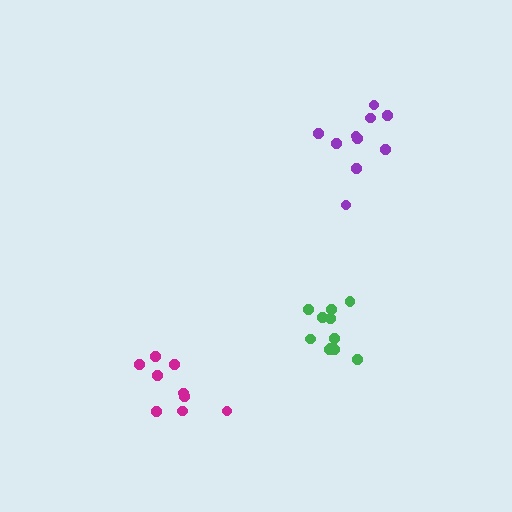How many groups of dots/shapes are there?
There are 3 groups.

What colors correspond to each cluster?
The clusters are colored: purple, green, magenta.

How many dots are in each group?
Group 1: 10 dots, Group 2: 11 dots, Group 3: 9 dots (30 total).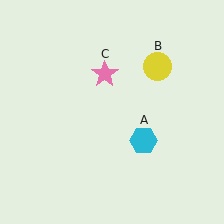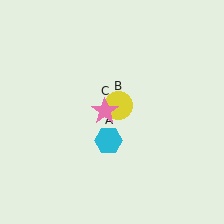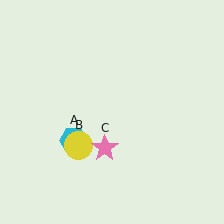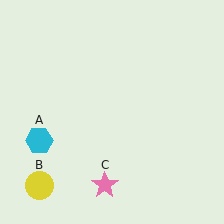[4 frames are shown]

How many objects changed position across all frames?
3 objects changed position: cyan hexagon (object A), yellow circle (object B), pink star (object C).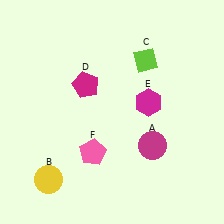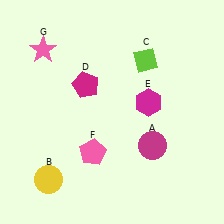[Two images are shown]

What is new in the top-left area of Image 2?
A pink star (G) was added in the top-left area of Image 2.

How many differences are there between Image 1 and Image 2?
There is 1 difference between the two images.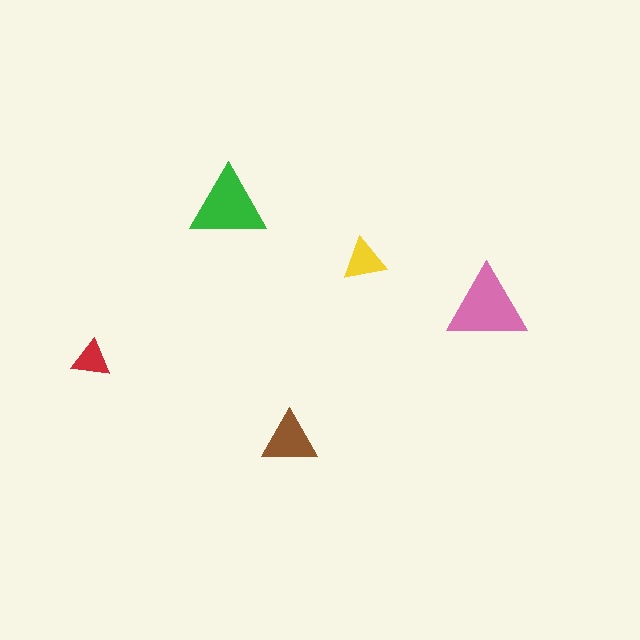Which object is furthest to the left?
The red triangle is leftmost.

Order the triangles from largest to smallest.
the pink one, the green one, the brown one, the yellow one, the red one.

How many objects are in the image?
There are 5 objects in the image.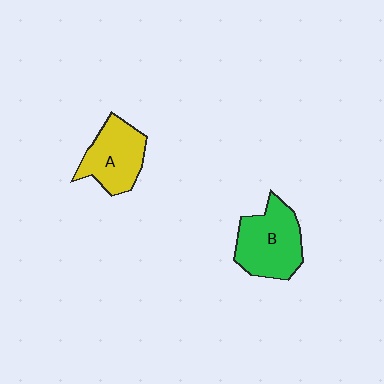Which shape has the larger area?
Shape B (green).